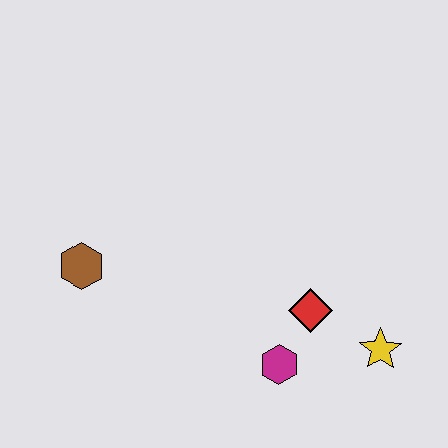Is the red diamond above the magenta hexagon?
Yes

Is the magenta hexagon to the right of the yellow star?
No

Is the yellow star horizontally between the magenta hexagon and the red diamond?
No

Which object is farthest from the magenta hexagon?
The brown hexagon is farthest from the magenta hexagon.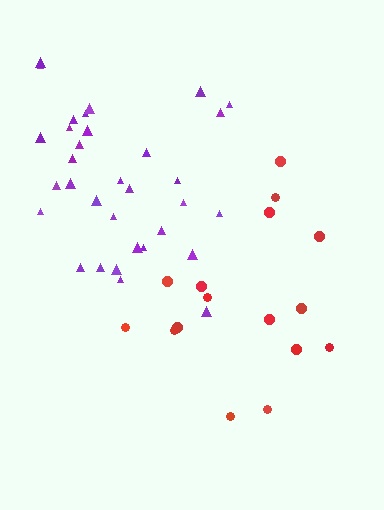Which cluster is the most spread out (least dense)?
Red.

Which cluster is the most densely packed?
Purple.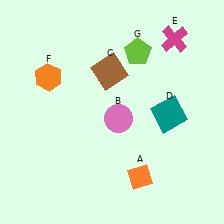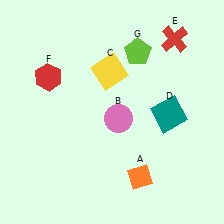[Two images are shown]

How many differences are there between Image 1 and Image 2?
There are 3 differences between the two images.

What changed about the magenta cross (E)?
In Image 1, E is magenta. In Image 2, it changed to red.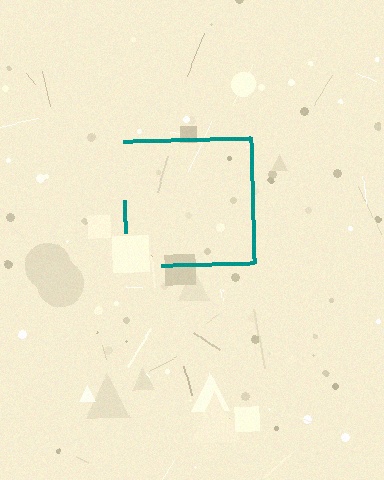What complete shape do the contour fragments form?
The contour fragments form a square.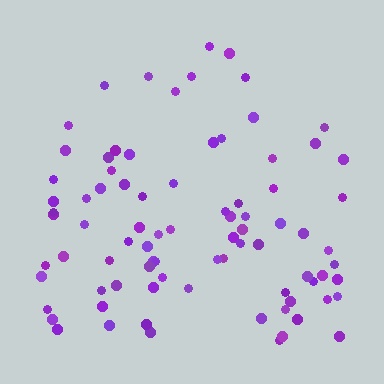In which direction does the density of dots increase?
From top to bottom, with the bottom side densest.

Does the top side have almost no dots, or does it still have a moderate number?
Still a moderate number, just noticeably fewer than the bottom.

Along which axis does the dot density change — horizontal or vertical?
Vertical.